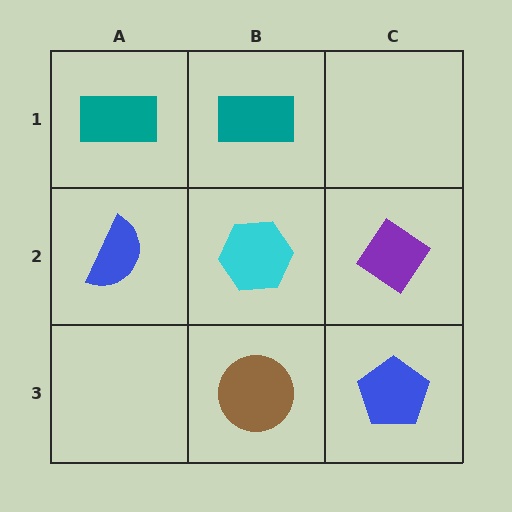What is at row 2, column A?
A blue semicircle.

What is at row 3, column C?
A blue pentagon.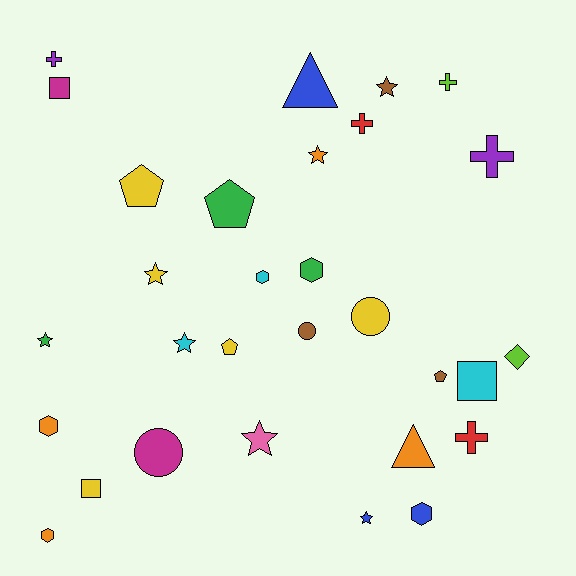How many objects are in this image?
There are 30 objects.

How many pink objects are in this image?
There is 1 pink object.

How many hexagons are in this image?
There are 5 hexagons.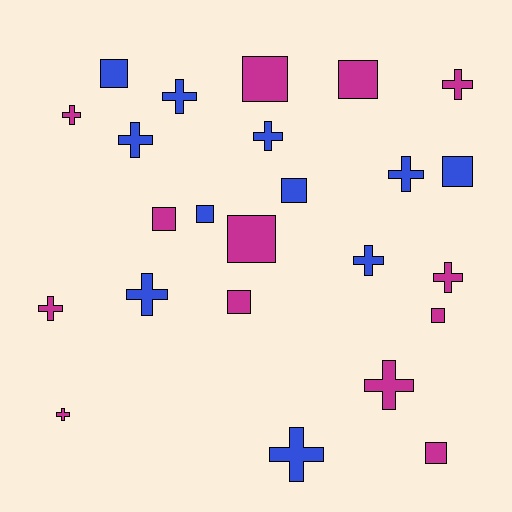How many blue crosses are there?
There are 7 blue crosses.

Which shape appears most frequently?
Cross, with 13 objects.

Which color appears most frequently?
Magenta, with 13 objects.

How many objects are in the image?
There are 24 objects.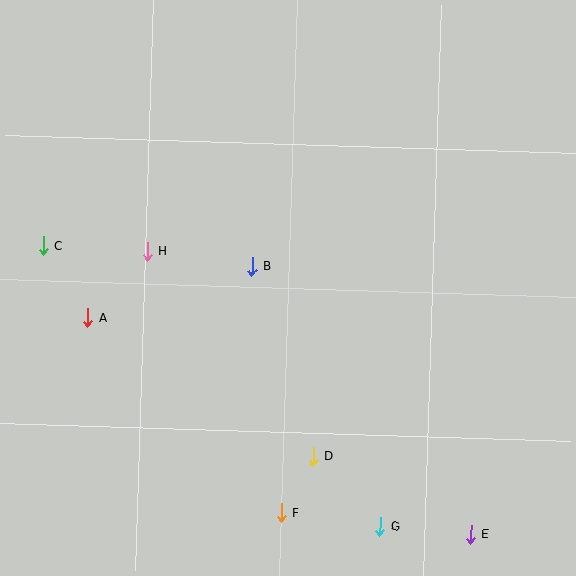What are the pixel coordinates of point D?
Point D is at (313, 456).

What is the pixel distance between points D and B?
The distance between D and B is 200 pixels.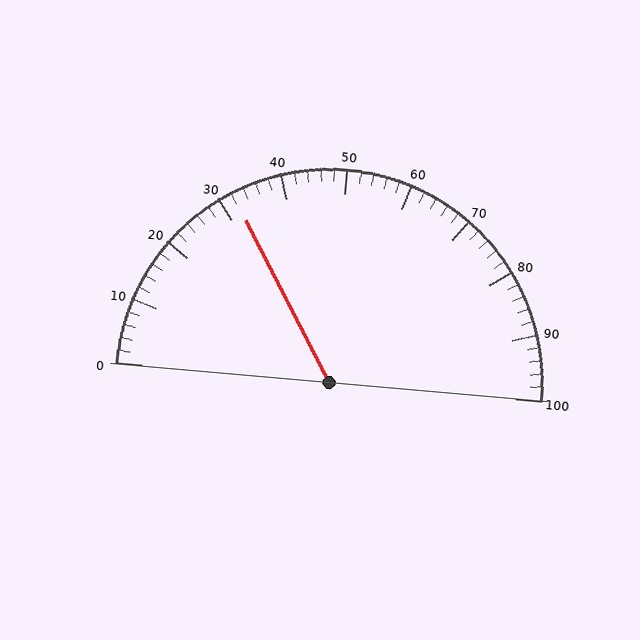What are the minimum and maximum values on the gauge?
The gauge ranges from 0 to 100.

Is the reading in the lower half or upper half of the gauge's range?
The reading is in the lower half of the range (0 to 100).